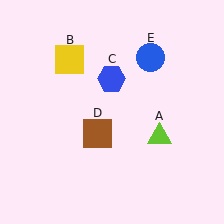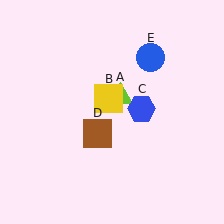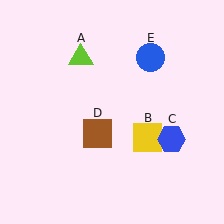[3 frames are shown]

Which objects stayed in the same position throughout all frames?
Brown square (object D) and blue circle (object E) remained stationary.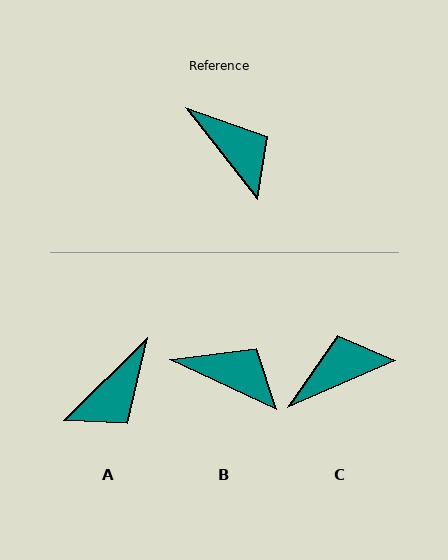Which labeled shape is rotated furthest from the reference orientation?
A, about 84 degrees away.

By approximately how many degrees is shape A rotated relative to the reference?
Approximately 84 degrees clockwise.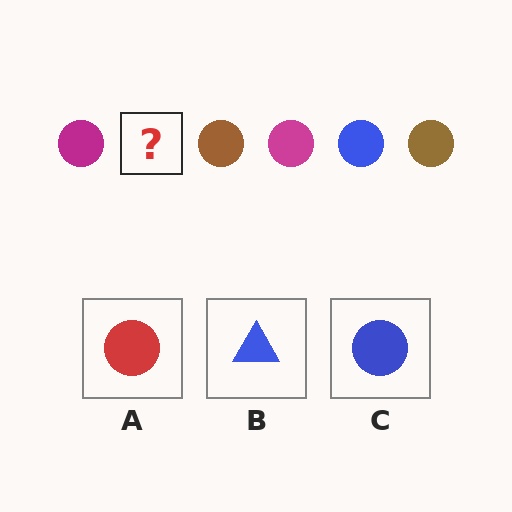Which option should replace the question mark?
Option C.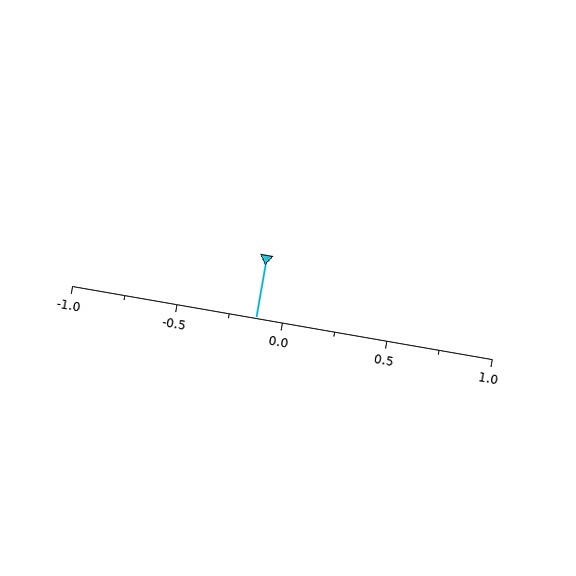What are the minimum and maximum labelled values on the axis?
The axis runs from -1.0 to 1.0.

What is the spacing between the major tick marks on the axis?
The major ticks are spaced 0.5 apart.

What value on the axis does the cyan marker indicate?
The marker indicates approximately -0.12.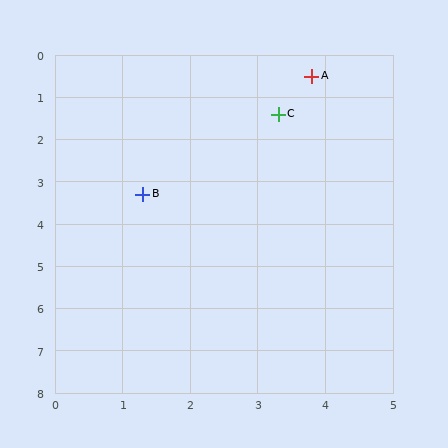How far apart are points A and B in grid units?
Points A and B are about 3.8 grid units apart.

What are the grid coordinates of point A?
Point A is at approximately (3.8, 0.5).